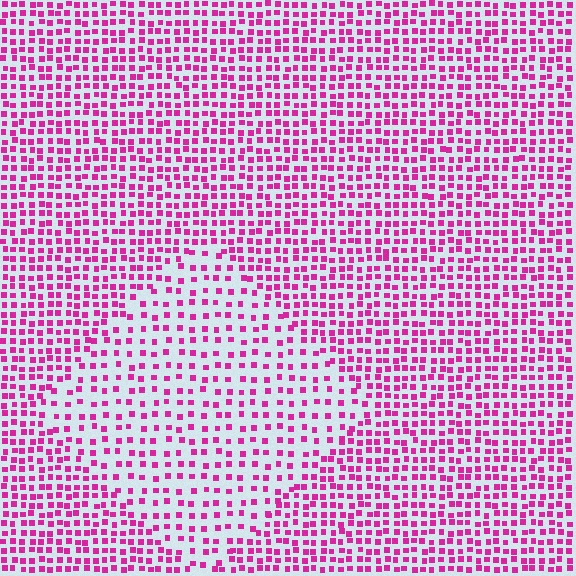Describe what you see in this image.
The image contains small magenta elements arranged at two different densities. A diamond-shaped region is visible where the elements are less densely packed than the surrounding area.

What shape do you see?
I see a diamond.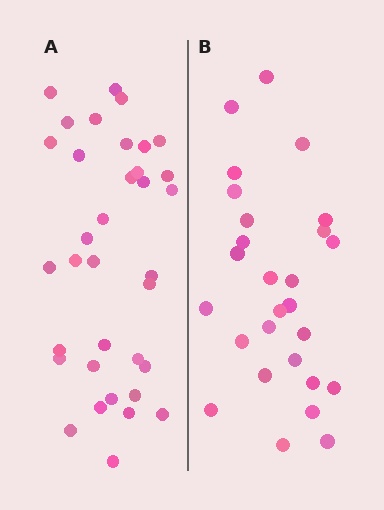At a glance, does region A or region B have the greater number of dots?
Region A (the left region) has more dots.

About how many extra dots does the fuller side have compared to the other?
Region A has roughly 8 or so more dots than region B.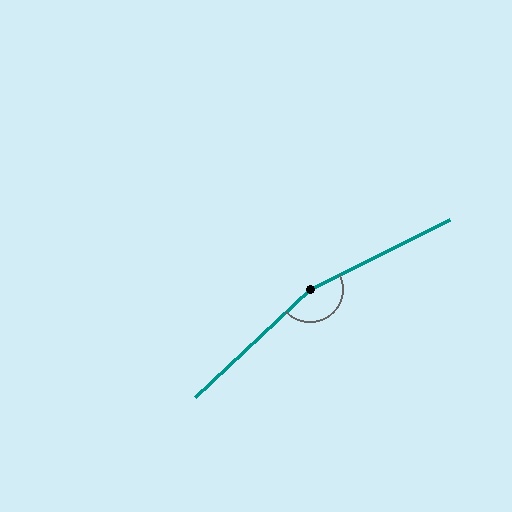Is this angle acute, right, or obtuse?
It is obtuse.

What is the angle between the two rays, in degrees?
Approximately 163 degrees.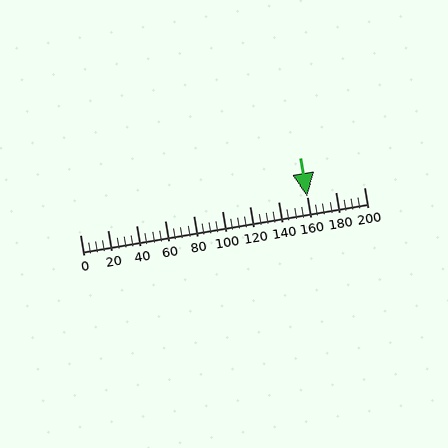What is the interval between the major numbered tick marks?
The major tick marks are spaced 20 units apart.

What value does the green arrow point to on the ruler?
The green arrow points to approximately 160.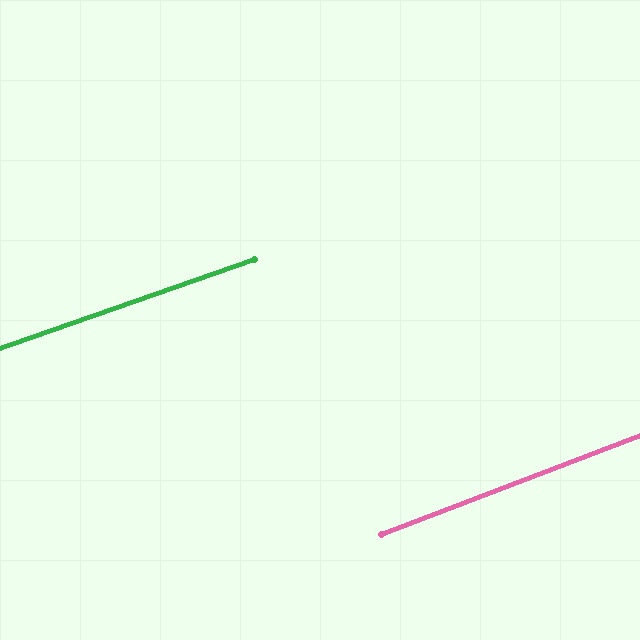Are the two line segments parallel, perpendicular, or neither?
Parallel — their directions differ by only 1.6°.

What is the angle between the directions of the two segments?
Approximately 2 degrees.